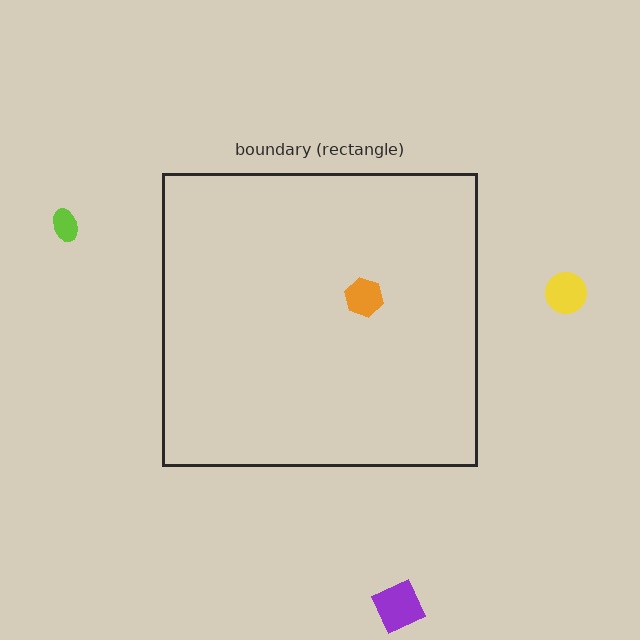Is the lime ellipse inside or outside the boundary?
Outside.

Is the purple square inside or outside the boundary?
Outside.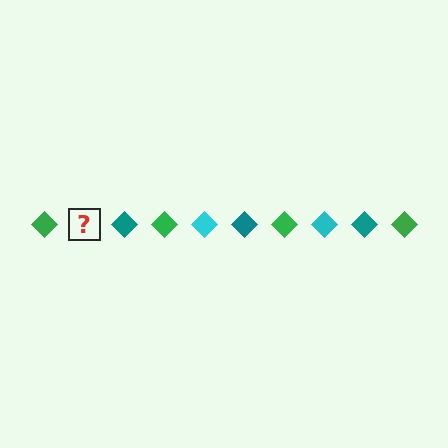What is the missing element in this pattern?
The missing element is a cyan diamond.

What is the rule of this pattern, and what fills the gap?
The rule is that the pattern cycles through green, cyan, teal diamonds. The gap should be filled with a cyan diamond.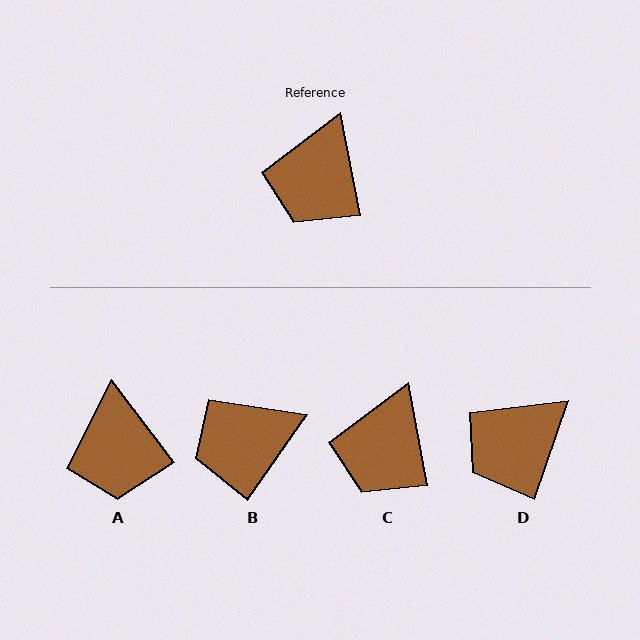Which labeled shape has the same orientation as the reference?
C.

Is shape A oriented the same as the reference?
No, it is off by about 26 degrees.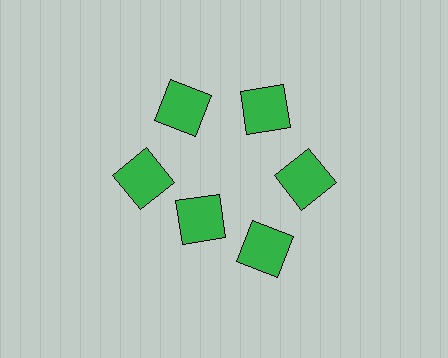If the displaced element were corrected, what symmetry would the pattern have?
It would have 6-fold rotational symmetry — the pattern would map onto itself every 60 degrees.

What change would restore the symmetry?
The symmetry would be restored by moving it outward, back onto the ring so that all 6 squares sit at equal angles and equal distance from the center.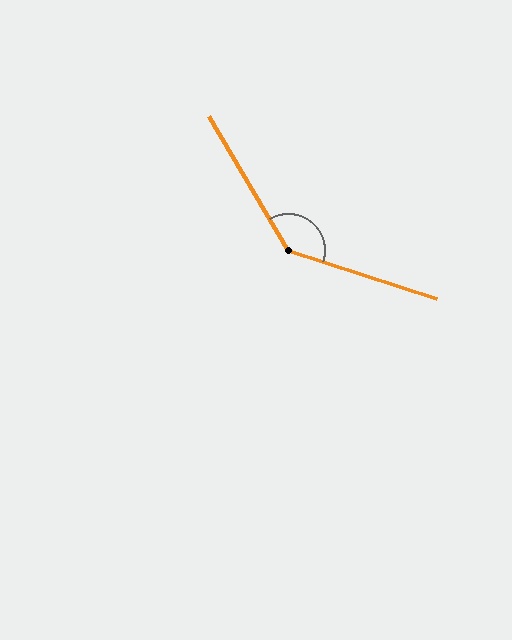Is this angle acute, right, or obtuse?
It is obtuse.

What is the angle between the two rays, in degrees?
Approximately 138 degrees.